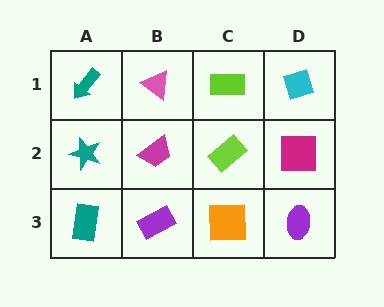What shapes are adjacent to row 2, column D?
A cyan diamond (row 1, column D), a purple ellipse (row 3, column D), a lime rectangle (row 2, column C).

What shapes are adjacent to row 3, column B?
A magenta trapezoid (row 2, column B), a teal rectangle (row 3, column A), an orange square (row 3, column C).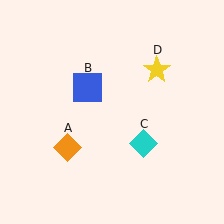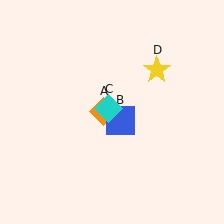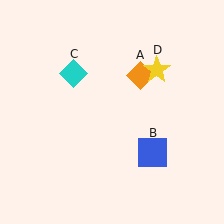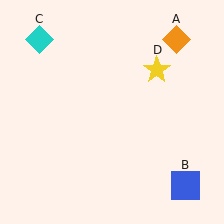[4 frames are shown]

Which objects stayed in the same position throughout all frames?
Yellow star (object D) remained stationary.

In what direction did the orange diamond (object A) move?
The orange diamond (object A) moved up and to the right.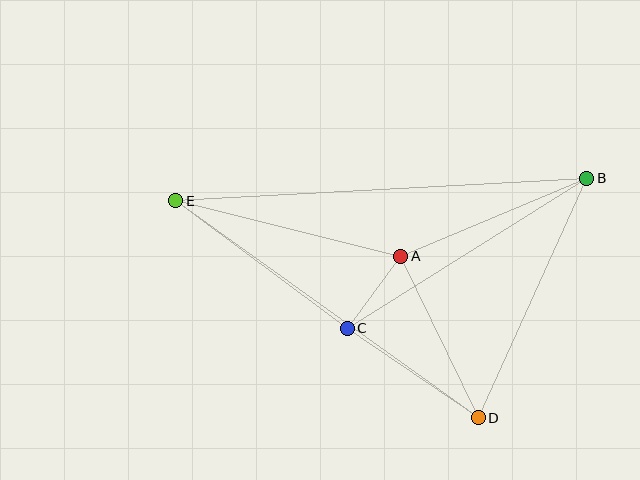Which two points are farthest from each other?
Points B and E are farthest from each other.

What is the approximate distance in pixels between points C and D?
The distance between C and D is approximately 159 pixels.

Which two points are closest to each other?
Points A and C are closest to each other.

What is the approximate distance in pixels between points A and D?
The distance between A and D is approximately 179 pixels.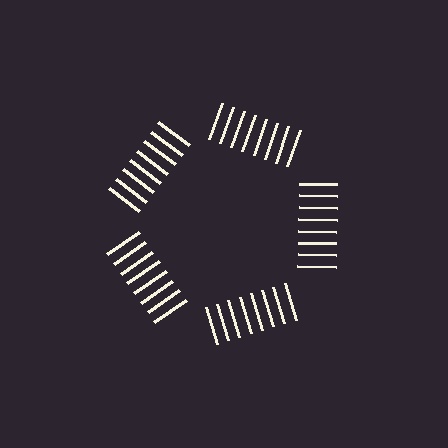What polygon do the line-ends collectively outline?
An illusory pentagon — the line segments terminate on its edges but no continuous stroke is drawn.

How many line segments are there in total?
40 — 8 along each of the 5 edges.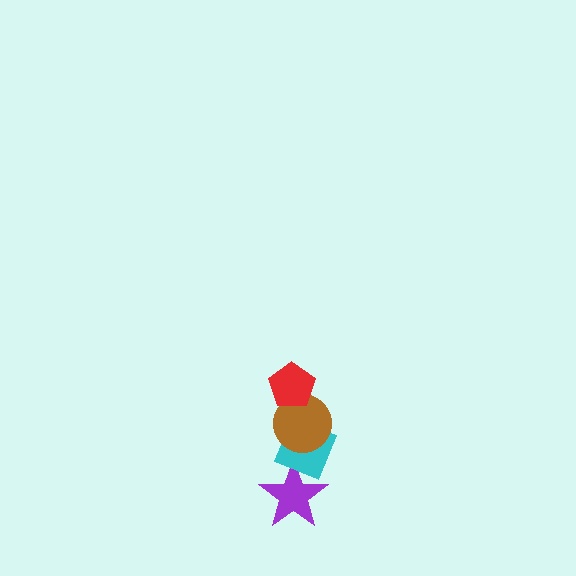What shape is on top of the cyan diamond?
The brown circle is on top of the cyan diamond.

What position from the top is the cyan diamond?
The cyan diamond is 3rd from the top.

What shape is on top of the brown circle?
The red pentagon is on top of the brown circle.